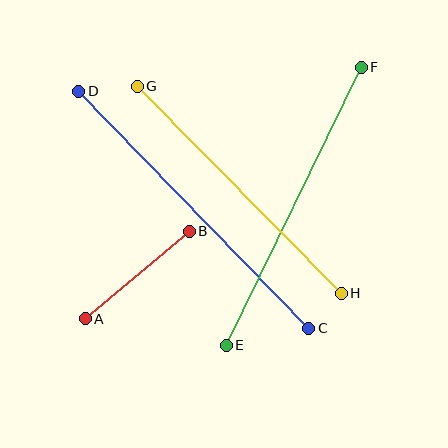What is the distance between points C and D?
The distance is approximately 330 pixels.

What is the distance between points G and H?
The distance is approximately 291 pixels.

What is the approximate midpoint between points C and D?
The midpoint is at approximately (194, 210) pixels.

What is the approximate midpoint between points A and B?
The midpoint is at approximately (137, 275) pixels.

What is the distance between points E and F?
The distance is approximately 309 pixels.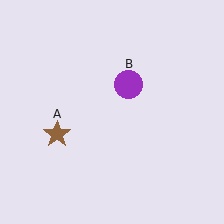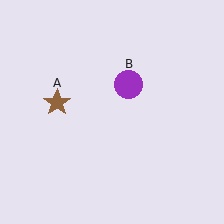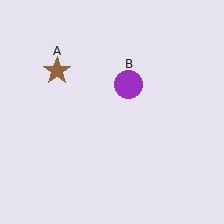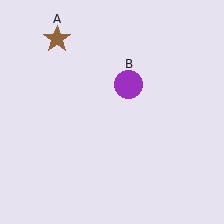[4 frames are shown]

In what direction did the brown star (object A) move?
The brown star (object A) moved up.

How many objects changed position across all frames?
1 object changed position: brown star (object A).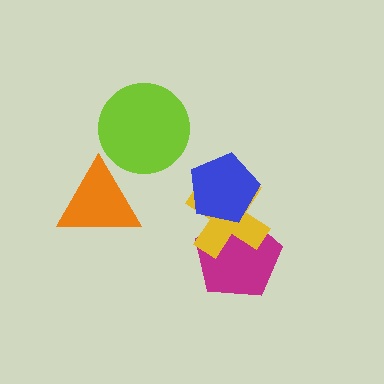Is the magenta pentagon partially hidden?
Yes, it is partially covered by another shape.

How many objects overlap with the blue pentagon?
2 objects overlap with the blue pentagon.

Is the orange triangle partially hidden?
No, no other shape covers it.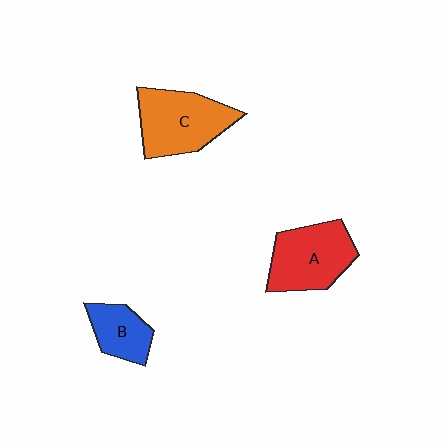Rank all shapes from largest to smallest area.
From largest to smallest: C (orange), A (red), B (blue).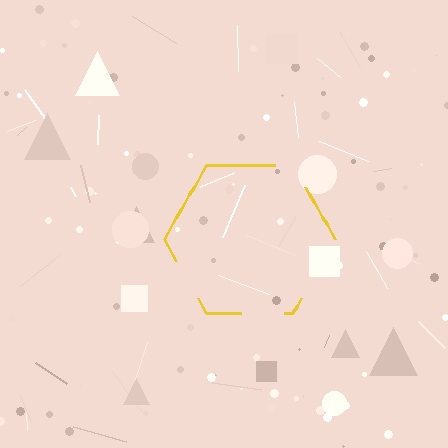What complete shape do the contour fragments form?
The contour fragments form a hexagon.